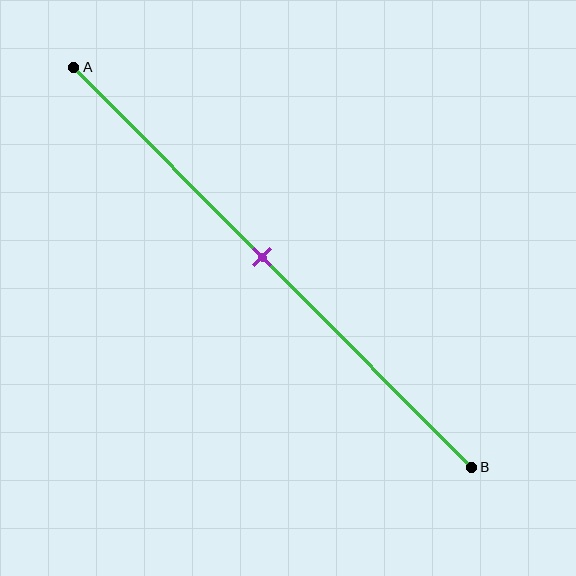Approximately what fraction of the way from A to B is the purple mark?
The purple mark is approximately 45% of the way from A to B.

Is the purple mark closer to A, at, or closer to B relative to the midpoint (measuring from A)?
The purple mark is approximately at the midpoint of segment AB.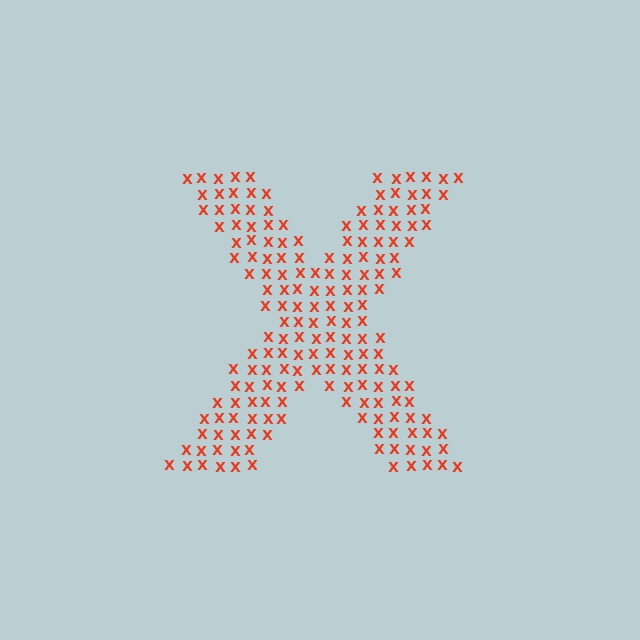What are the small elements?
The small elements are letter X's.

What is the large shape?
The large shape is the letter X.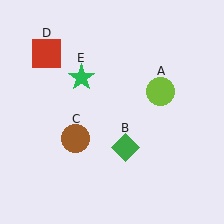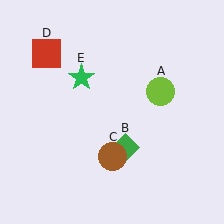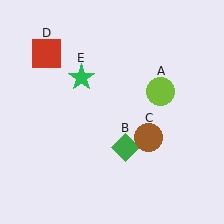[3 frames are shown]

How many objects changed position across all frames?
1 object changed position: brown circle (object C).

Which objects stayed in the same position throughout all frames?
Lime circle (object A) and green diamond (object B) and red square (object D) and green star (object E) remained stationary.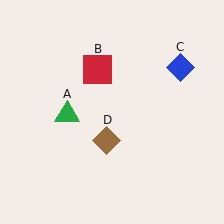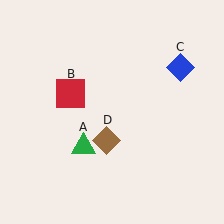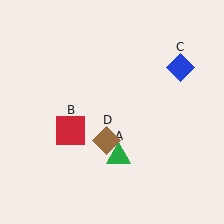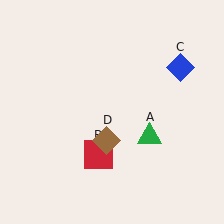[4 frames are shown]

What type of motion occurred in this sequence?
The green triangle (object A), red square (object B) rotated counterclockwise around the center of the scene.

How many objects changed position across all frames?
2 objects changed position: green triangle (object A), red square (object B).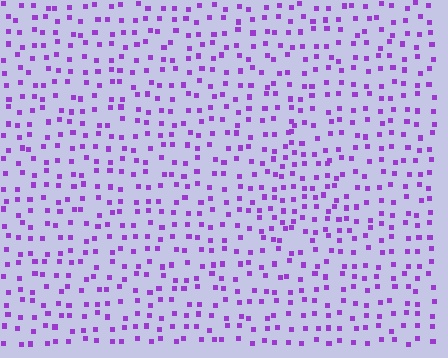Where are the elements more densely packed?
The elements are more densely packed inside the triangle boundary.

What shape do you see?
I see a triangle.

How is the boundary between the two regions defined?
The boundary is defined by a change in element density (approximately 1.4x ratio). All elements are the same color, size, and shape.